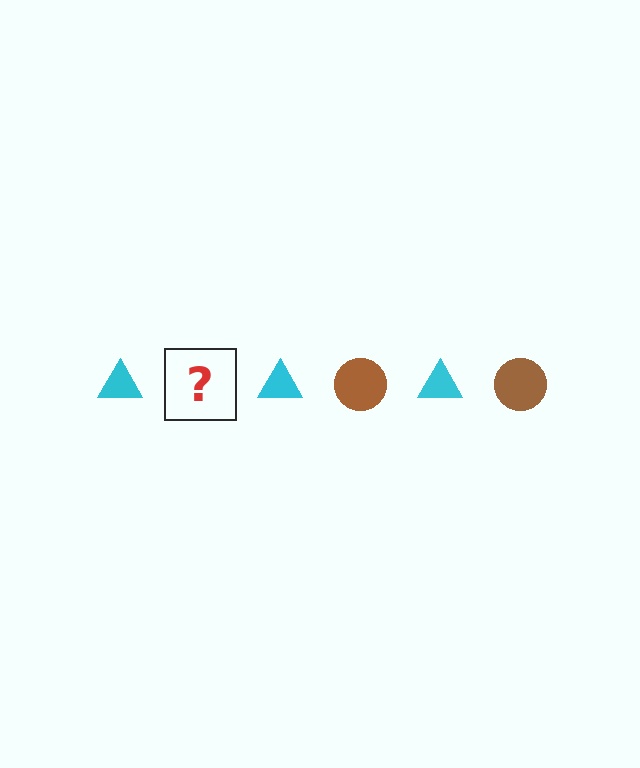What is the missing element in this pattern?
The missing element is a brown circle.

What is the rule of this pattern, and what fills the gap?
The rule is that the pattern alternates between cyan triangle and brown circle. The gap should be filled with a brown circle.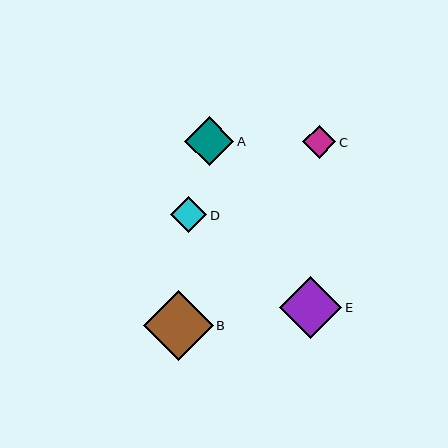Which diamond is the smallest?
Diamond C is the smallest with a size of approximately 33 pixels.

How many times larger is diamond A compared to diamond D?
Diamond A is approximately 1.4 times the size of diamond D.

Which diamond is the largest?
Diamond B is the largest with a size of approximately 70 pixels.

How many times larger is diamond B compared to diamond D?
Diamond B is approximately 1.9 times the size of diamond D.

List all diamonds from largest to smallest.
From largest to smallest: B, E, A, D, C.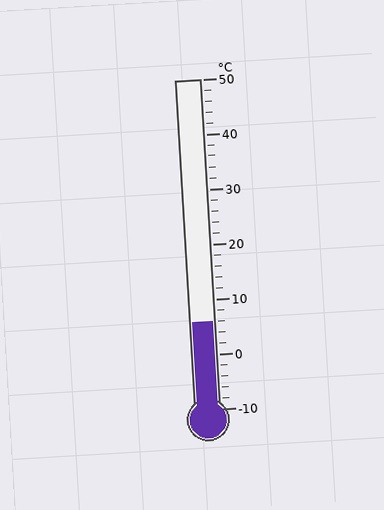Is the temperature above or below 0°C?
The temperature is above 0°C.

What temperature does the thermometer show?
The thermometer shows approximately 6°C.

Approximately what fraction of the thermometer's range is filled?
The thermometer is filled to approximately 25% of its range.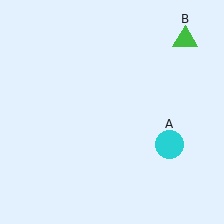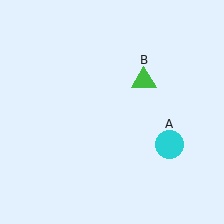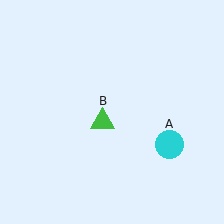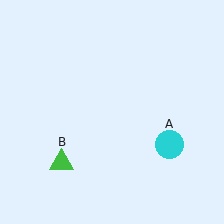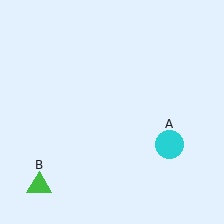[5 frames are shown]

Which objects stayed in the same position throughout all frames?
Cyan circle (object A) remained stationary.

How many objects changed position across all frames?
1 object changed position: green triangle (object B).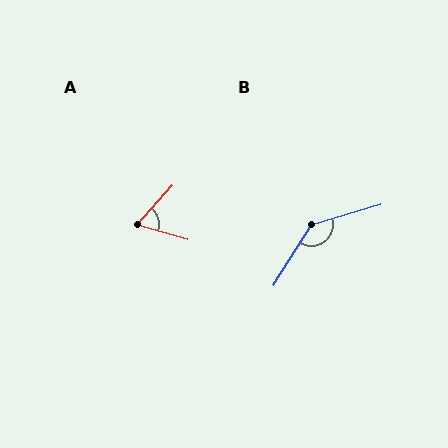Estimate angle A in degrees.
Approximately 64 degrees.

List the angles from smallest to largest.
A (64°), B (138°).